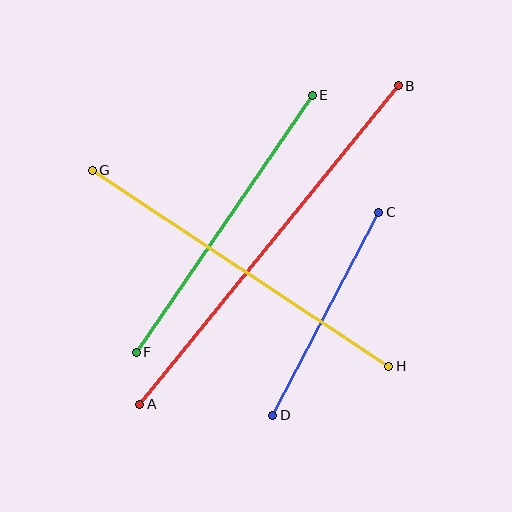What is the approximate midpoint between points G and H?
The midpoint is at approximately (241, 268) pixels.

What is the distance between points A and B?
The distance is approximately 410 pixels.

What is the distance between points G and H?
The distance is approximately 356 pixels.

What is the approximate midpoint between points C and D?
The midpoint is at approximately (326, 314) pixels.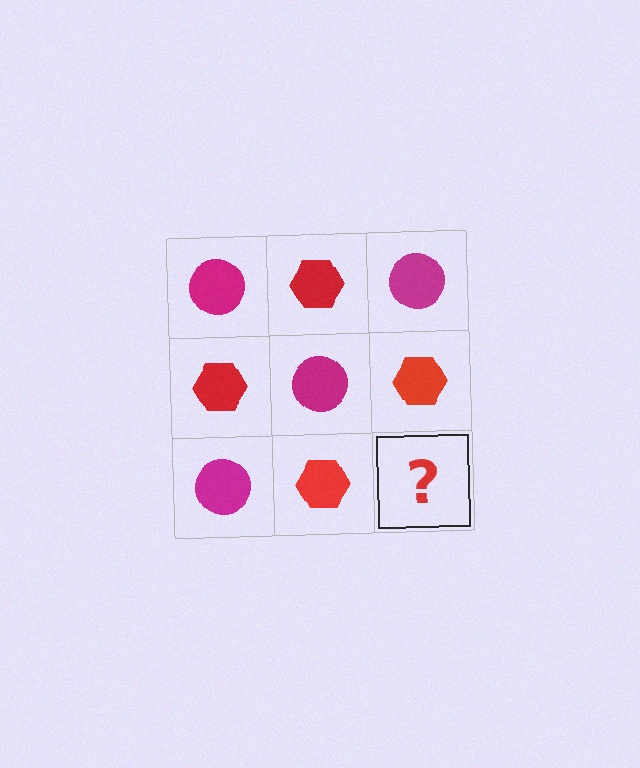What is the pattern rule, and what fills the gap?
The rule is that it alternates magenta circle and red hexagon in a checkerboard pattern. The gap should be filled with a magenta circle.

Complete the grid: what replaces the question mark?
The question mark should be replaced with a magenta circle.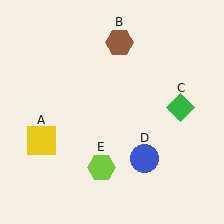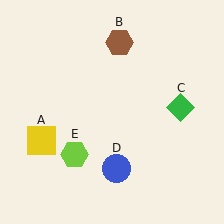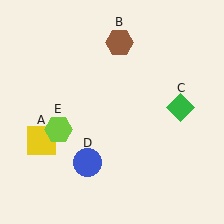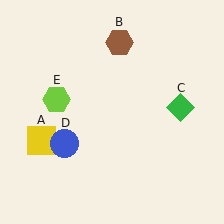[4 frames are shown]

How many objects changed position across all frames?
2 objects changed position: blue circle (object D), lime hexagon (object E).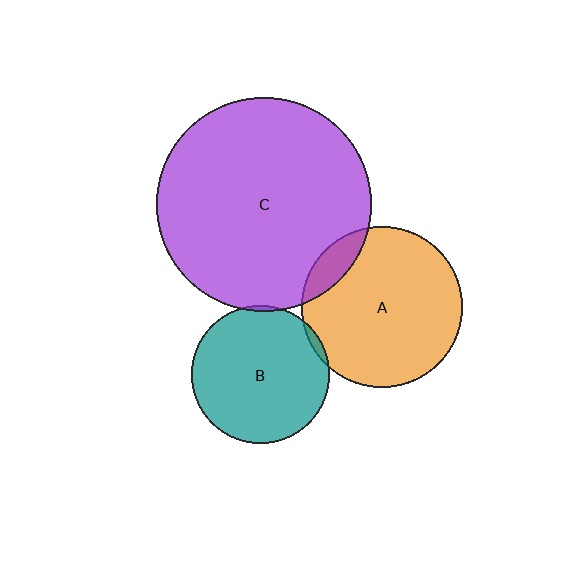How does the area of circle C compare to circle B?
Approximately 2.4 times.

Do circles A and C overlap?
Yes.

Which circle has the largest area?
Circle C (purple).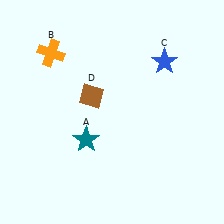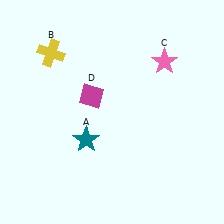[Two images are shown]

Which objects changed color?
B changed from orange to yellow. C changed from blue to pink. D changed from brown to magenta.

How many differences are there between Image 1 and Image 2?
There are 3 differences between the two images.